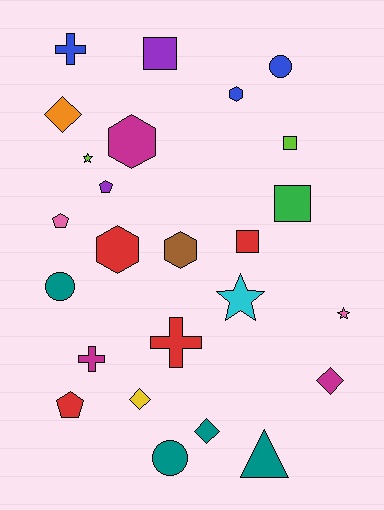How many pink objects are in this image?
There are 2 pink objects.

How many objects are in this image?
There are 25 objects.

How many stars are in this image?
There are 3 stars.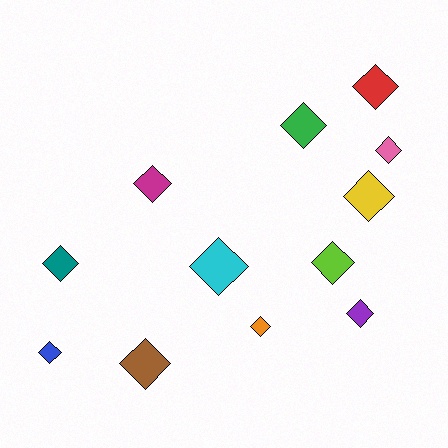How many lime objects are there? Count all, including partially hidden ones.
There is 1 lime object.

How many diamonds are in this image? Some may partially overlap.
There are 12 diamonds.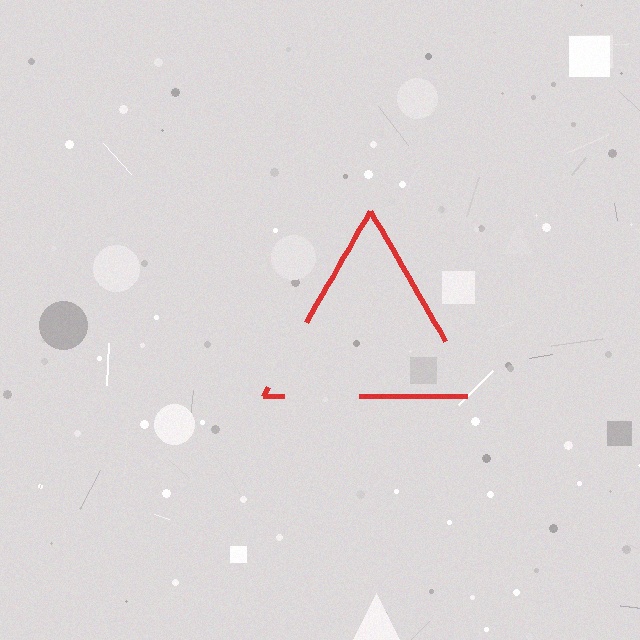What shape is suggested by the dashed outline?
The dashed outline suggests a triangle.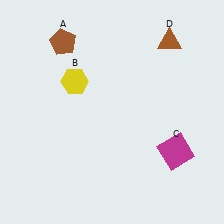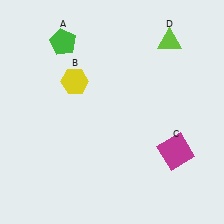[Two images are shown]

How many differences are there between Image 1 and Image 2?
There are 2 differences between the two images.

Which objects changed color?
A changed from brown to green. D changed from brown to lime.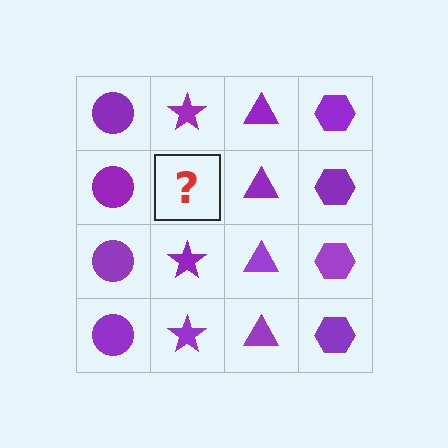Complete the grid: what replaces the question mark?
The question mark should be replaced with a purple star.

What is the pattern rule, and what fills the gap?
The rule is that each column has a consistent shape. The gap should be filled with a purple star.